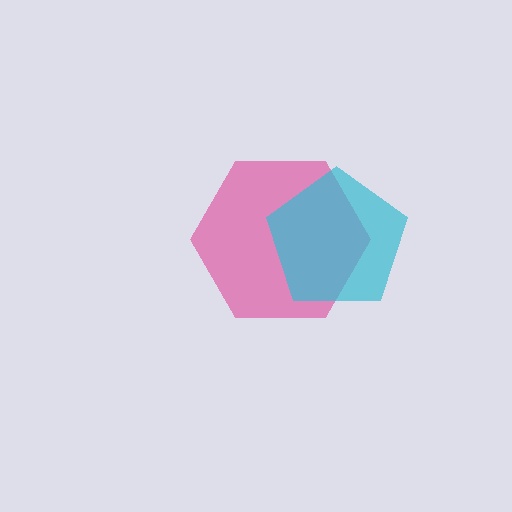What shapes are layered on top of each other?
The layered shapes are: a pink hexagon, a cyan pentagon.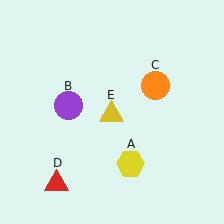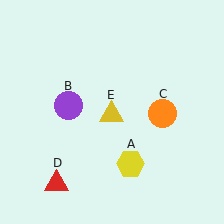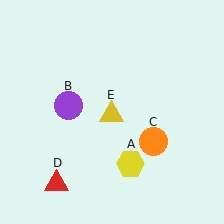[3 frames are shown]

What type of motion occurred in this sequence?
The orange circle (object C) rotated clockwise around the center of the scene.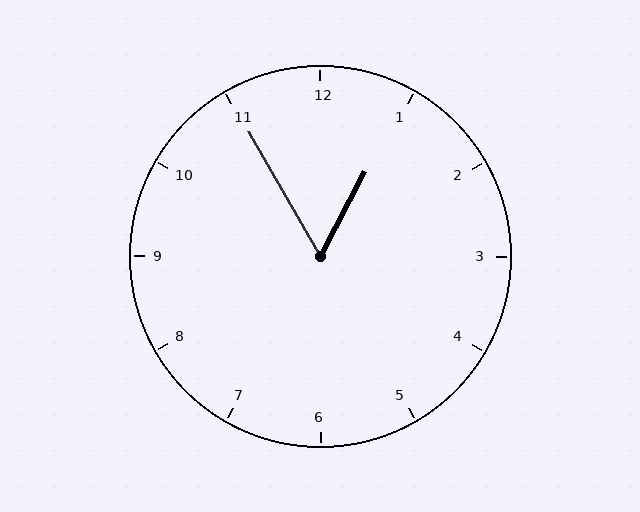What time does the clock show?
12:55.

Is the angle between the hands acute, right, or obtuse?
It is acute.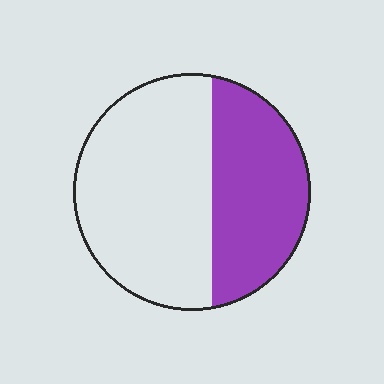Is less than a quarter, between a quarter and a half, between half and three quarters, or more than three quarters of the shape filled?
Between a quarter and a half.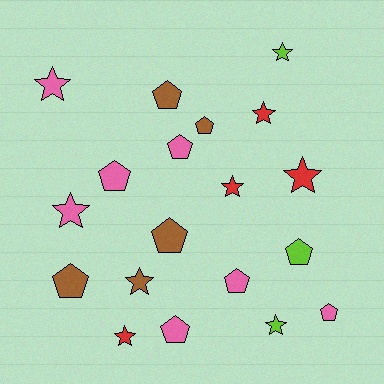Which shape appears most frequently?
Pentagon, with 10 objects.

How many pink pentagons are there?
There are 5 pink pentagons.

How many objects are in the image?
There are 19 objects.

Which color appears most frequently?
Pink, with 7 objects.